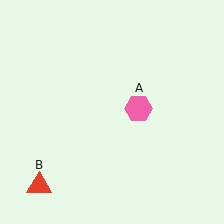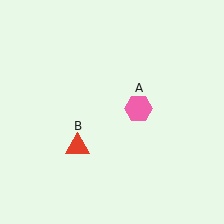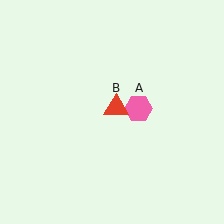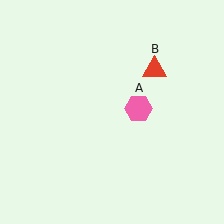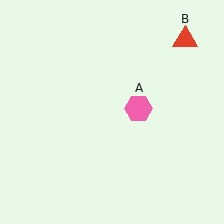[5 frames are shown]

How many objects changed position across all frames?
1 object changed position: red triangle (object B).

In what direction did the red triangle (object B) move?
The red triangle (object B) moved up and to the right.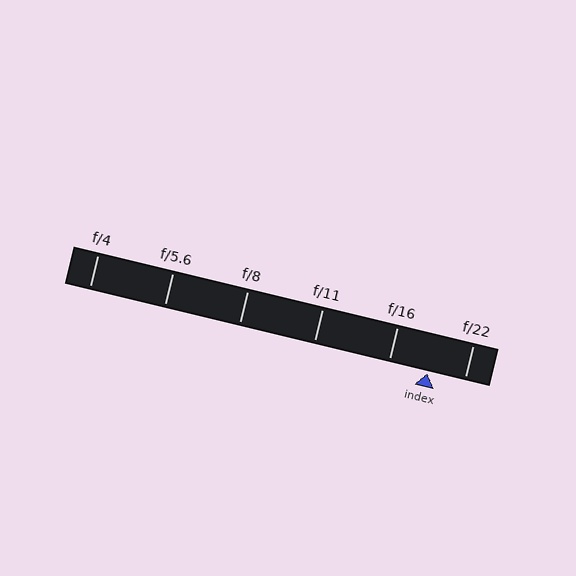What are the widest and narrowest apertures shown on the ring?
The widest aperture shown is f/4 and the narrowest is f/22.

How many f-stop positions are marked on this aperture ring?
There are 6 f-stop positions marked.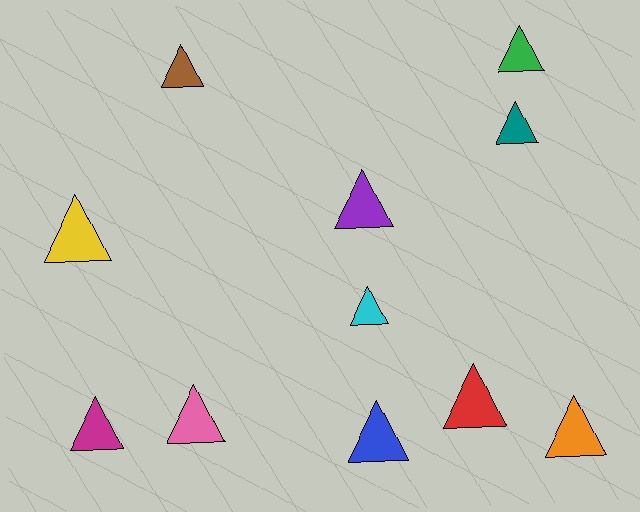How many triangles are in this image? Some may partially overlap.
There are 11 triangles.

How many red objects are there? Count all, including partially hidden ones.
There is 1 red object.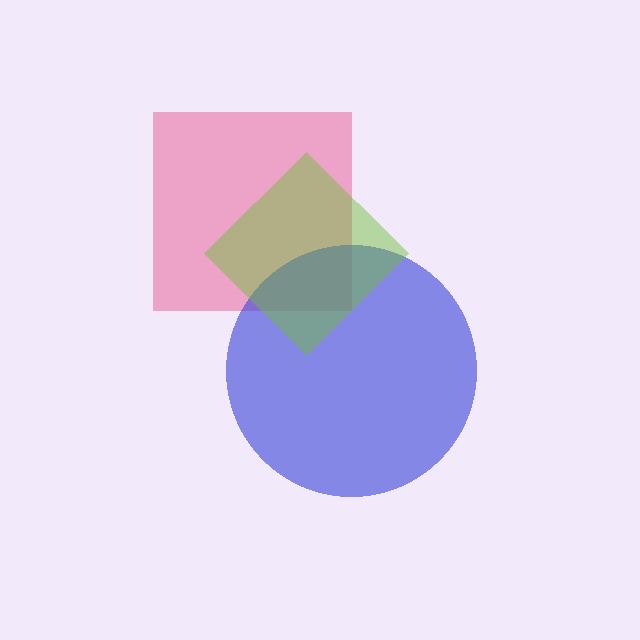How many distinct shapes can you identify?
There are 3 distinct shapes: a pink square, a blue circle, a lime diamond.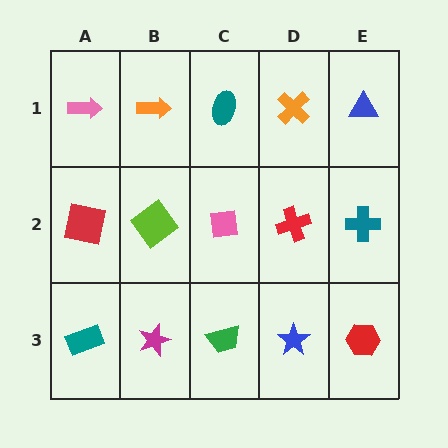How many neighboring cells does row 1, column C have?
3.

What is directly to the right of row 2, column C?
A red cross.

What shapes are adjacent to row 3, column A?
A red square (row 2, column A), a magenta star (row 3, column B).